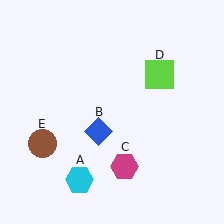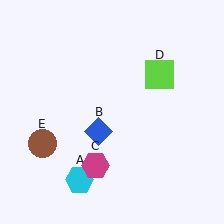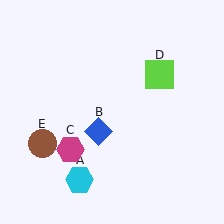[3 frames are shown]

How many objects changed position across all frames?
1 object changed position: magenta hexagon (object C).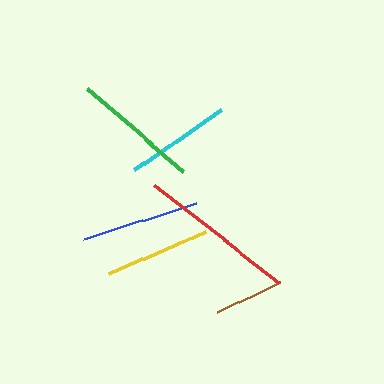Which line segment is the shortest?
The brown line is the shortest at approximately 70 pixels.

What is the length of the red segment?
The red segment is approximately 159 pixels long.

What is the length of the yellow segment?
The yellow segment is approximately 105 pixels long.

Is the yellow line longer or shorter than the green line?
The green line is longer than the yellow line.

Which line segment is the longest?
The red line is the longest at approximately 159 pixels.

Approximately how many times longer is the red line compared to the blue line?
The red line is approximately 1.4 times the length of the blue line.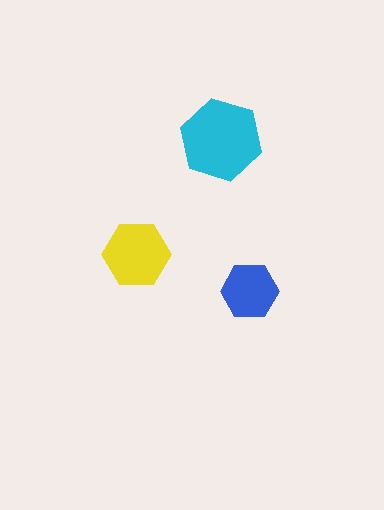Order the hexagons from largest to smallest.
the cyan one, the yellow one, the blue one.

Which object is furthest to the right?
The blue hexagon is rightmost.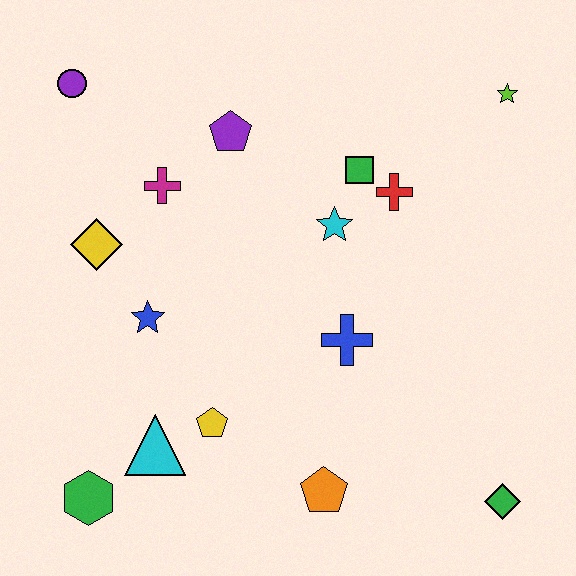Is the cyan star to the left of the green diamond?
Yes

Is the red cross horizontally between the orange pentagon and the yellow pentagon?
No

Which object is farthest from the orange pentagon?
The purple circle is farthest from the orange pentagon.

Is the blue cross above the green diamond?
Yes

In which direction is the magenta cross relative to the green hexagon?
The magenta cross is above the green hexagon.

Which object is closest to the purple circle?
The magenta cross is closest to the purple circle.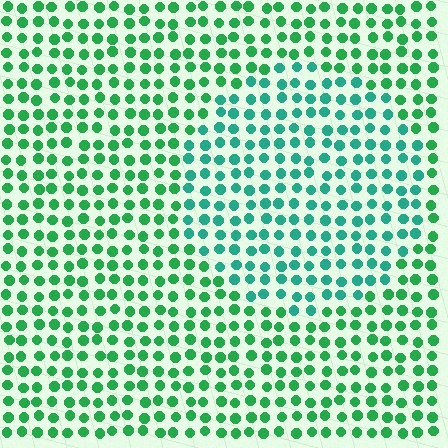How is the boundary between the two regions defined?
The boundary is defined purely by a slight shift in hue (about 28 degrees). Spacing, size, and orientation are identical on both sides.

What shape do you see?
I see a circle.